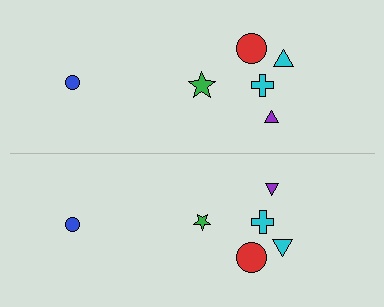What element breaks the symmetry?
The green star on the bottom side has a different size than its mirror counterpart.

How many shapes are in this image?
There are 12 shapes in this image.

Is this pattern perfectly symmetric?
No, the pattern is not perfectly symmetric. The green star on the bottom side has a different size than its mirror counterpart.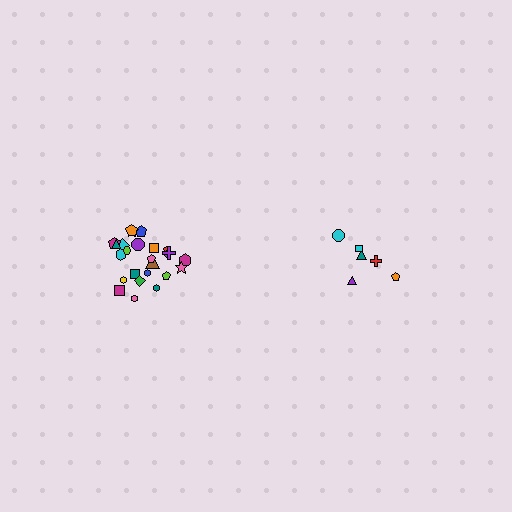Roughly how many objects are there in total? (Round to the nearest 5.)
Roughly 30 objects in total.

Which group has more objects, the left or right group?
The left group.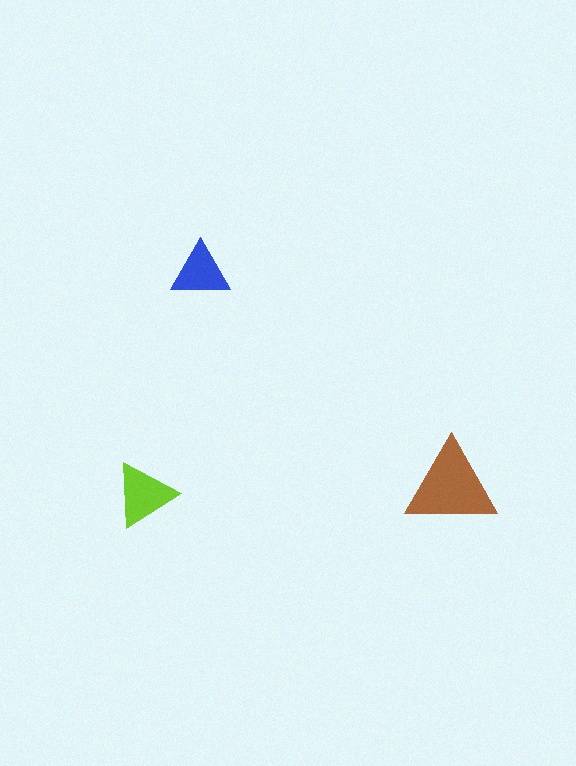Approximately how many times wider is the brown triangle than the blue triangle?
About 1.5 times wider.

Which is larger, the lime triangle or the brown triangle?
The brown one.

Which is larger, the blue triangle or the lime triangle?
The lime one.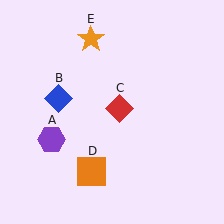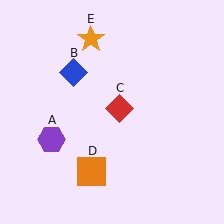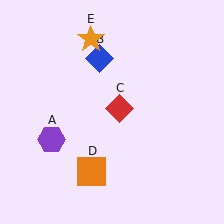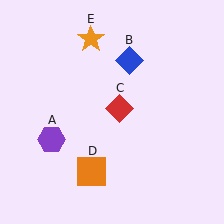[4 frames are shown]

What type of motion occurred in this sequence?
The blue diamond (object B) rotated clockwise around the center of the scene.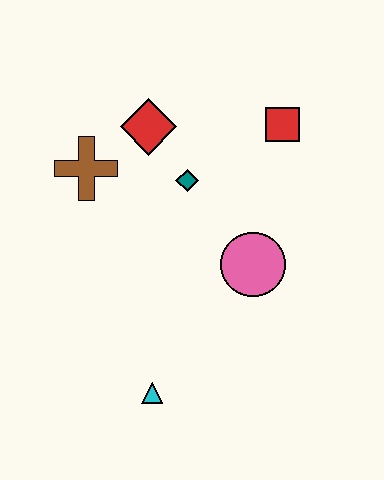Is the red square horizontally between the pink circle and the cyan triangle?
No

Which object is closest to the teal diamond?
The red diamond is closest to the teal diamond.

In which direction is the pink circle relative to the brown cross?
The pink circle is to the right of the brown cross.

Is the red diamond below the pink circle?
No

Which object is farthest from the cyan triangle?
The red square is farthest from the cyan triangle.